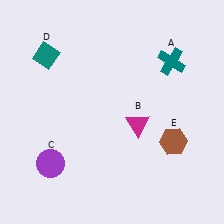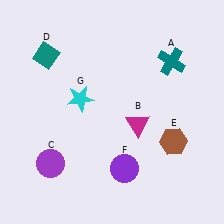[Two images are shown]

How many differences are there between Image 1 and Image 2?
There are 2 differences between the two images.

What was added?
A purple circle (F), a cyan star (G) were added in Image 2.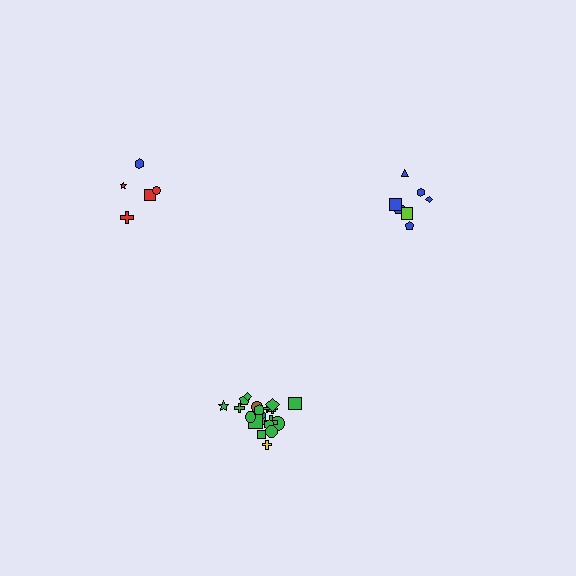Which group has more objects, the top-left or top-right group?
The top-right group.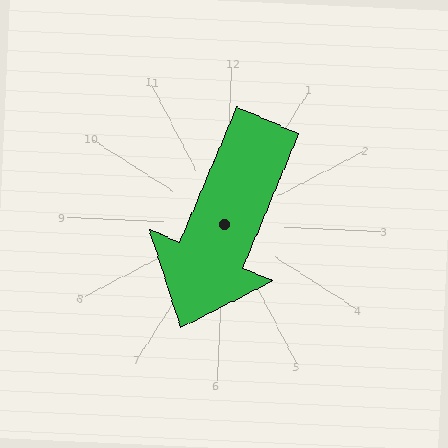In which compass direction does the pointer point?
South.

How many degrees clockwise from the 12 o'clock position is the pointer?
Approximately 200 degrees.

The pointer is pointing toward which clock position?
Roughly 7 o'clock.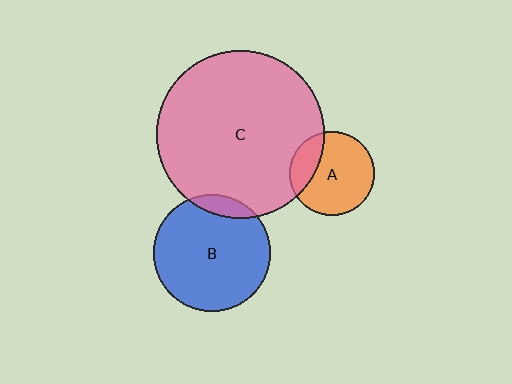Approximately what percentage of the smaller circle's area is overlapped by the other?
Approximately 10%.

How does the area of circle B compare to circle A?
Approximately 1.9 times.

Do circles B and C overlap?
Yes.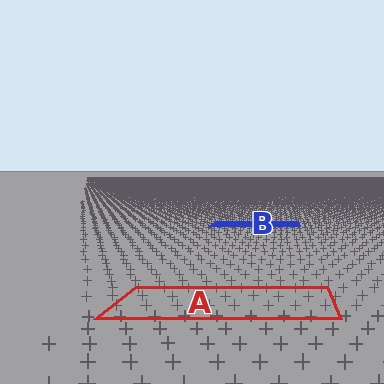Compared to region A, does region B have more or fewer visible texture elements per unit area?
Region B has more texture elements per unit area — they are packed more densely because it is farther away.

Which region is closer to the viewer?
Region A is closer. The texture elements there are larger and more spread out.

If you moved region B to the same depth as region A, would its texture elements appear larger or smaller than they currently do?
They would appear larger. At a closer depth, the same texture elements are projected at a bigger on-screen size.